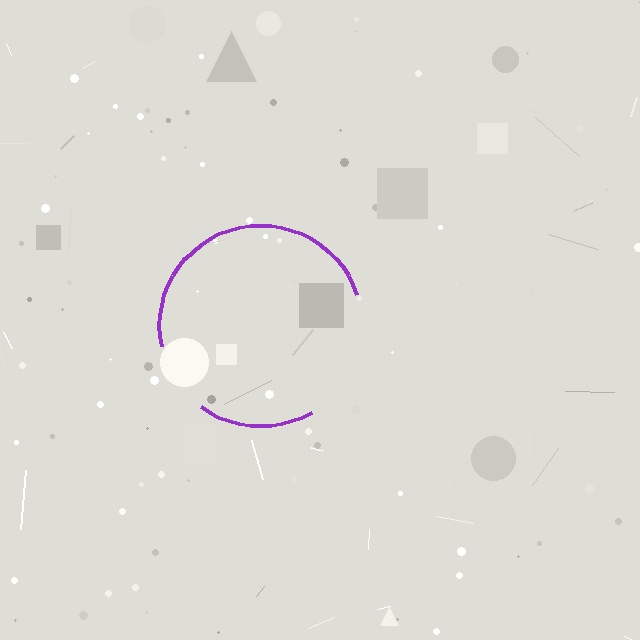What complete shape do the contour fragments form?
The contour fragments form a circle.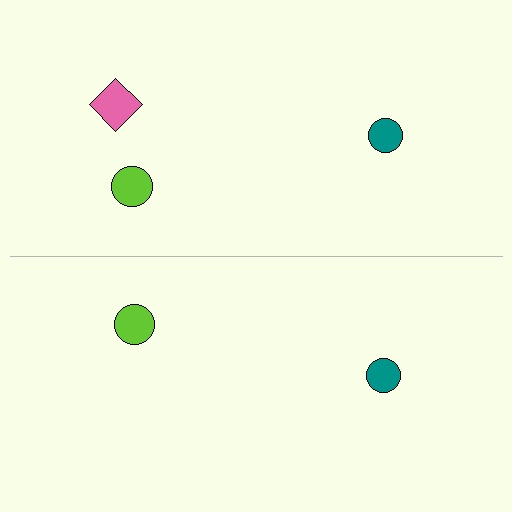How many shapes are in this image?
There are 5 shapes in this image.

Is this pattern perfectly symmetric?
No, the pattern is not perfectly symmetric. A pink diamond is missing from the bottom side.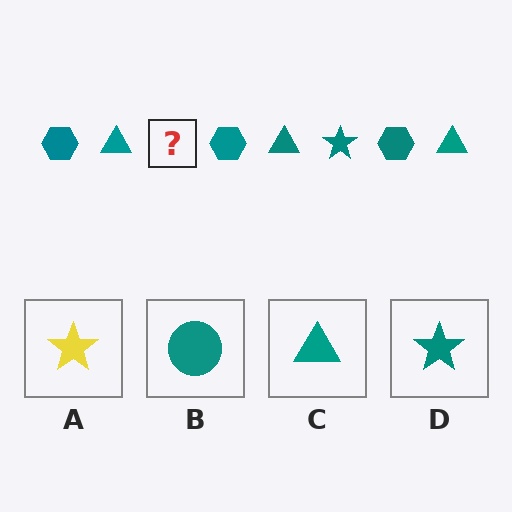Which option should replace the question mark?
Option D.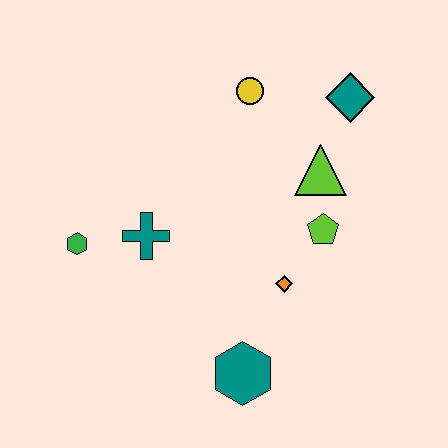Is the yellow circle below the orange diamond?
No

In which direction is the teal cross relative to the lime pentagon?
The teal cross is to the left of the lime pentagon.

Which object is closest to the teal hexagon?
The orange diamond is closest to the teal hexagon.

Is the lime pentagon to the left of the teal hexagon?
No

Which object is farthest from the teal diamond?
The green hexagon is farthest from the teal diamond.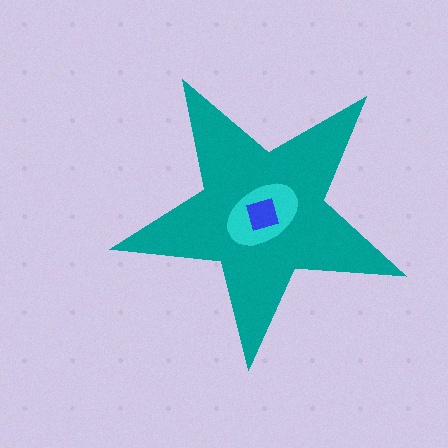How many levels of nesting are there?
3.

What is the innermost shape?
The blue diamond.